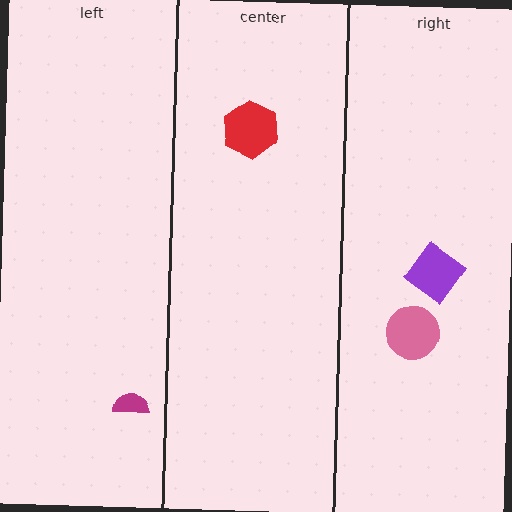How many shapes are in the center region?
1.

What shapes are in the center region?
The red hexagon.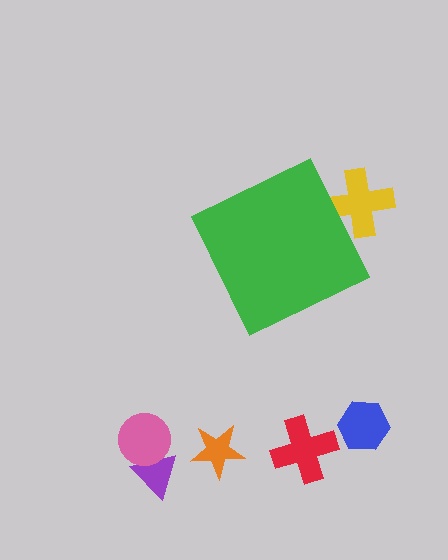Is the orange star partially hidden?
No, the orange star is fully visible.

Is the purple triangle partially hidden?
No, the purple triangle is fully visible.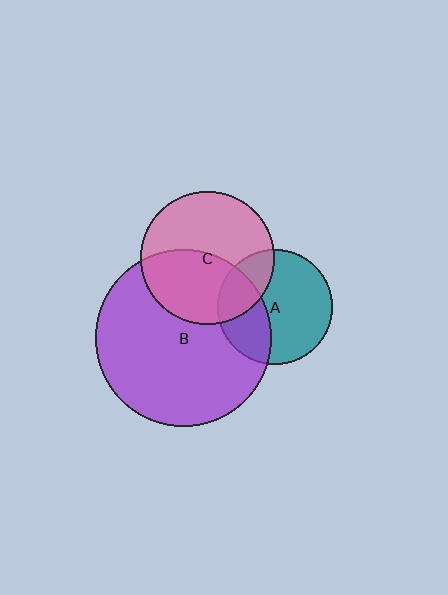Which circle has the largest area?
Circle B (purple).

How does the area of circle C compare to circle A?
Approximately 1.4 times.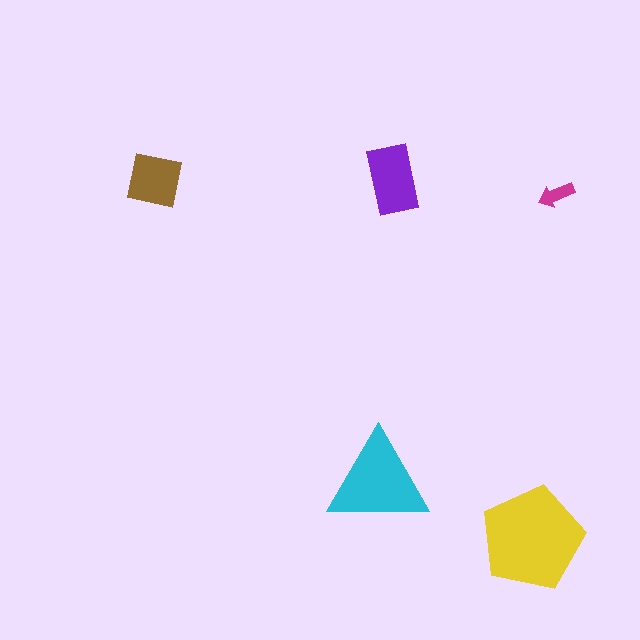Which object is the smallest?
The magenta arrow.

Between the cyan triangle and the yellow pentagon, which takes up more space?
The yellow pentagon.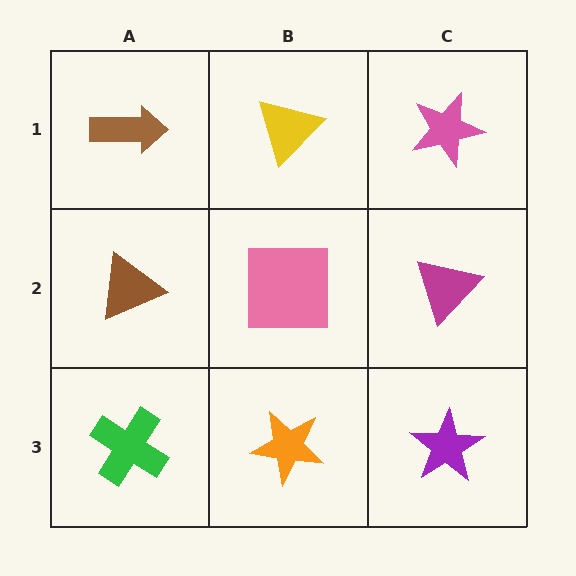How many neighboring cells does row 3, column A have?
2.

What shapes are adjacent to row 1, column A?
A brown triangle (row 2, column A), a yellow triangle (row 1, column B).